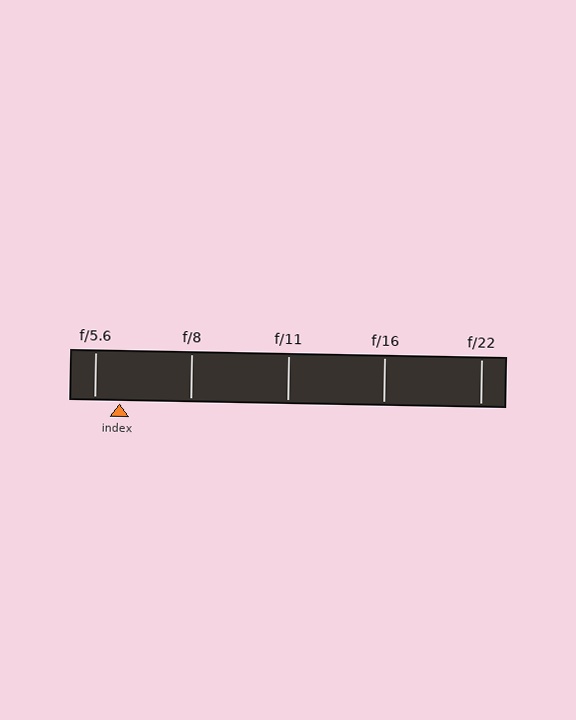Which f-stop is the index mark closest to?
The index mark is closest to f/5.6.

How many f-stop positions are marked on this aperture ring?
There are 5 f-stop positions marked.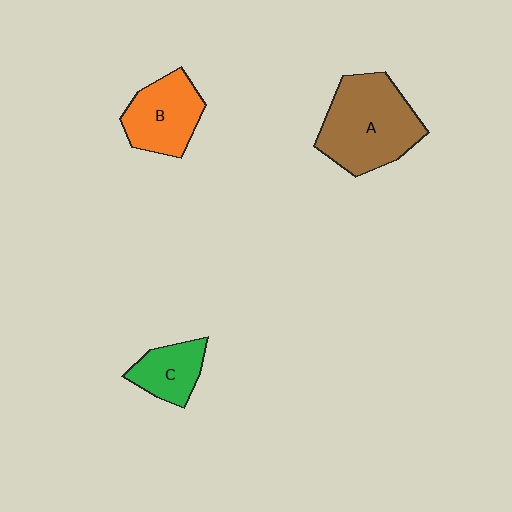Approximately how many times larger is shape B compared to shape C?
Approximately 1.5 times.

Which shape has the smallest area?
Shape C (green).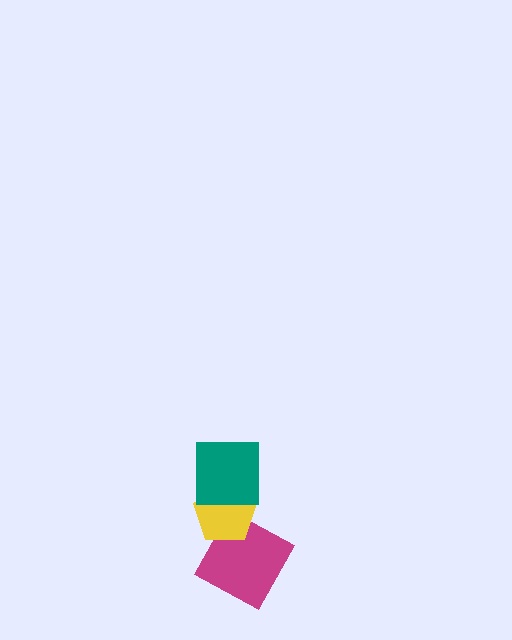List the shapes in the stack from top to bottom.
From top to bottom: the teal square, the yellow pentagon, the magenta square.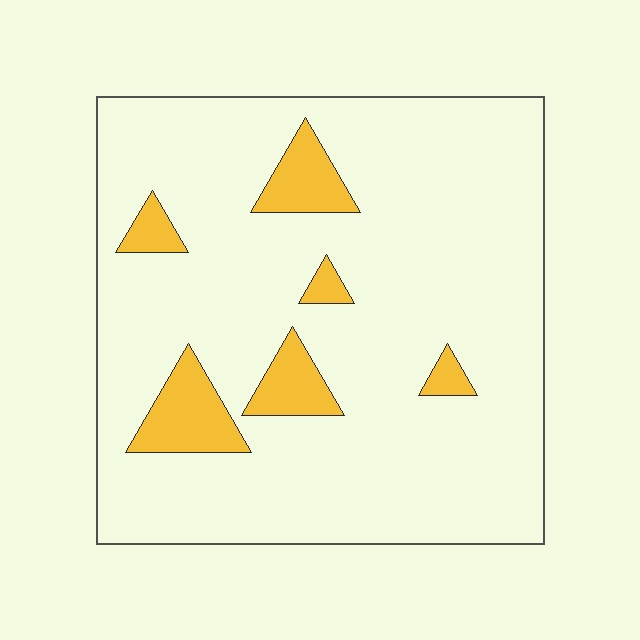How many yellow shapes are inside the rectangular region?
6.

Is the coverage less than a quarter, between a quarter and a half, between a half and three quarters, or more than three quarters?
Less than a quarter.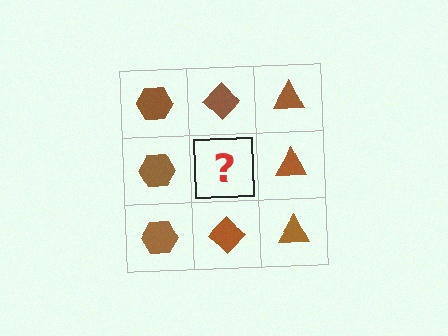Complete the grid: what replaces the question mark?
The question mark should be replaced with a brown diamond.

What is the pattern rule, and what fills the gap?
The rule is that each column has a consistent shape. The gap should be filled with a brown diamond.